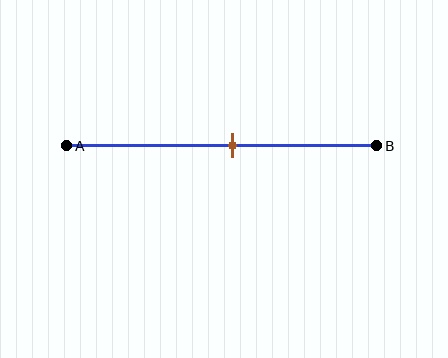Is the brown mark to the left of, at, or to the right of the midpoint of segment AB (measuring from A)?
The brown mark is to the right of the midpoint of segment AB.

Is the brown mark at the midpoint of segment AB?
No, the mark is at about 55% from A, not at the 50% midpoint.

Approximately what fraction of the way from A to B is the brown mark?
The brown mark is approximately 55% of the way from A to B.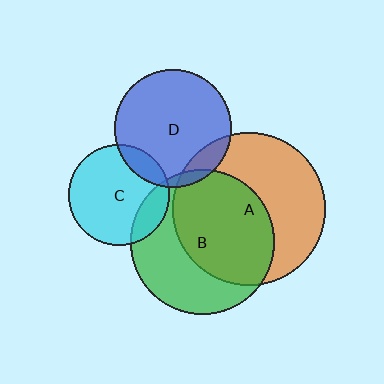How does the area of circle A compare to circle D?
Approximately 1.7 times.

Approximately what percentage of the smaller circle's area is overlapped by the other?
Approximately 10%.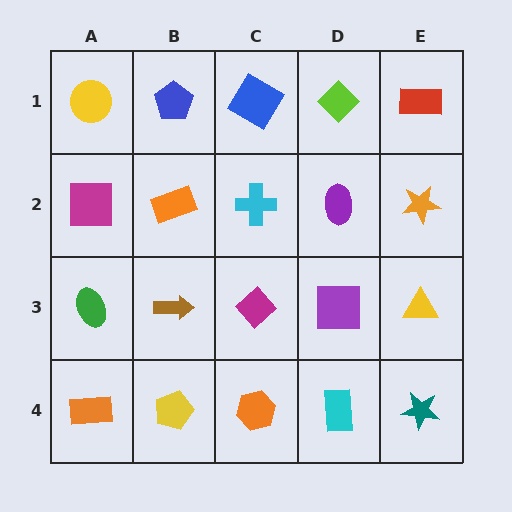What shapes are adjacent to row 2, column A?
A yellow circle (row 1, column A), a green ellipse (row 3, column A), an orange rectangle (row 2, column B).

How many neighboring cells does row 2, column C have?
4.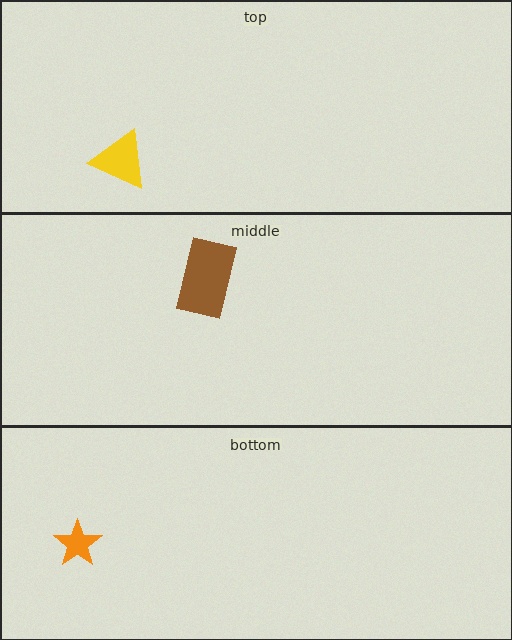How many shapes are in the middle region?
1.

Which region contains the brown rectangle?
The middle region.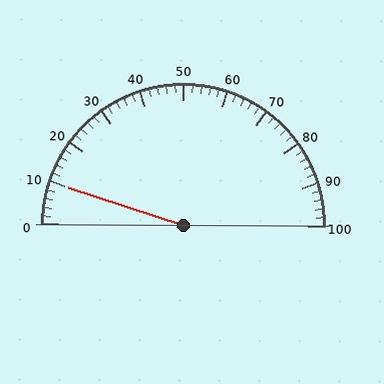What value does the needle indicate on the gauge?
The needle indicates approximately 10.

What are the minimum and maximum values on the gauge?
The gauge ranges from 0 to 100.